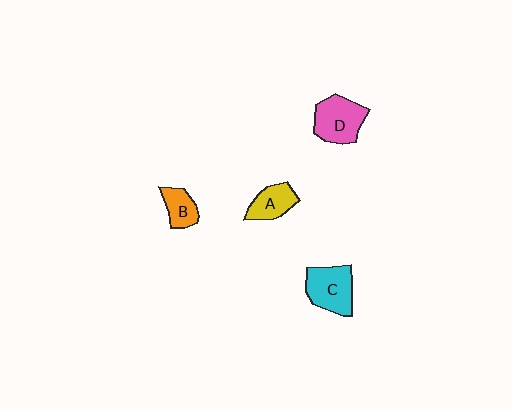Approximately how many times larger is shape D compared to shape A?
Approximately 1.5 times.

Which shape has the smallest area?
Shape B (orange).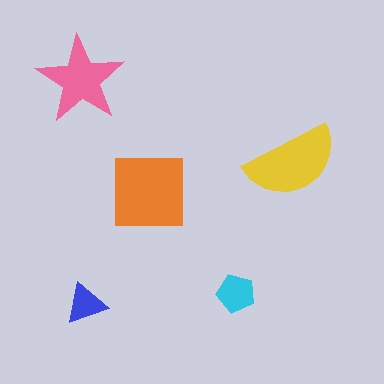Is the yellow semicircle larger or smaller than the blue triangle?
Larger.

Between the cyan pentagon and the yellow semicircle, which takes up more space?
The yellow semicircle.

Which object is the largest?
The orange square.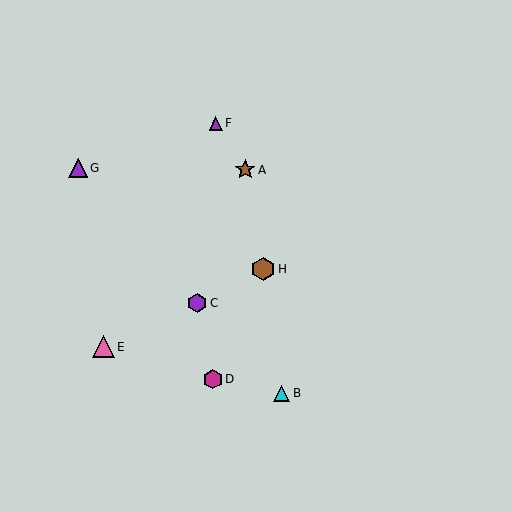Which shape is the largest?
The brown hexagon (labeled H) is the largest.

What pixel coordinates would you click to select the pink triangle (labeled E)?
Click at (103, 347) to select the pink triangle E.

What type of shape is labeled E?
Shape E is a pink triangle.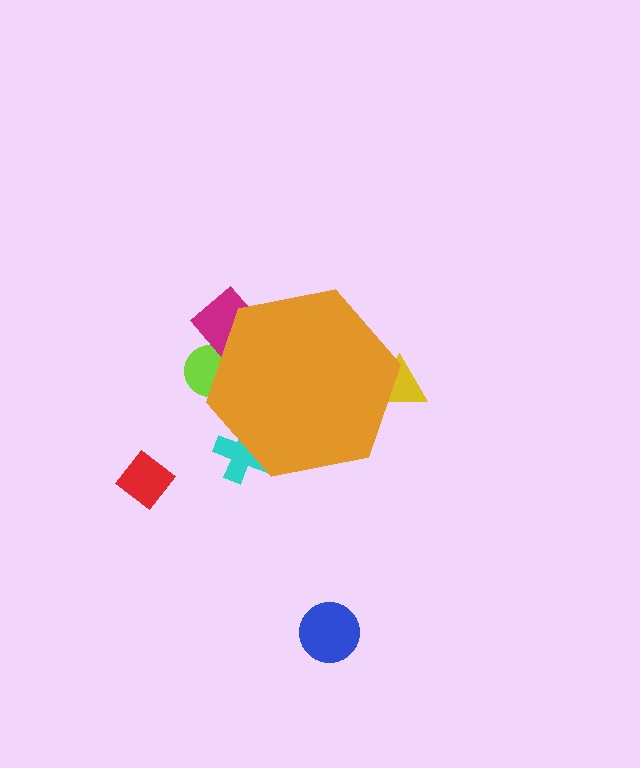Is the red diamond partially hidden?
No, the red diamond is fully visible.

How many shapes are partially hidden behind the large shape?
4 shapes are partially hidden.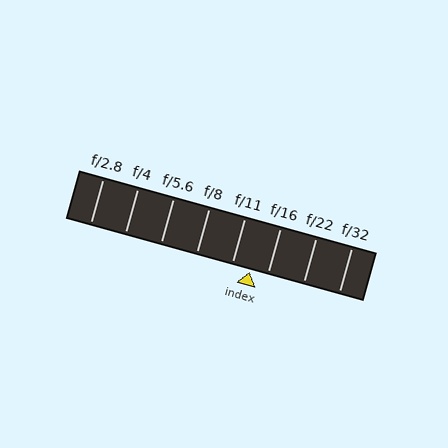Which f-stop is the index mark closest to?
The index mark is closest to f/16.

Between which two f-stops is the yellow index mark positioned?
The index mark is between f/11 and f/16.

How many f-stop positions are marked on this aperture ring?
There are 8 f-stop positions marked.